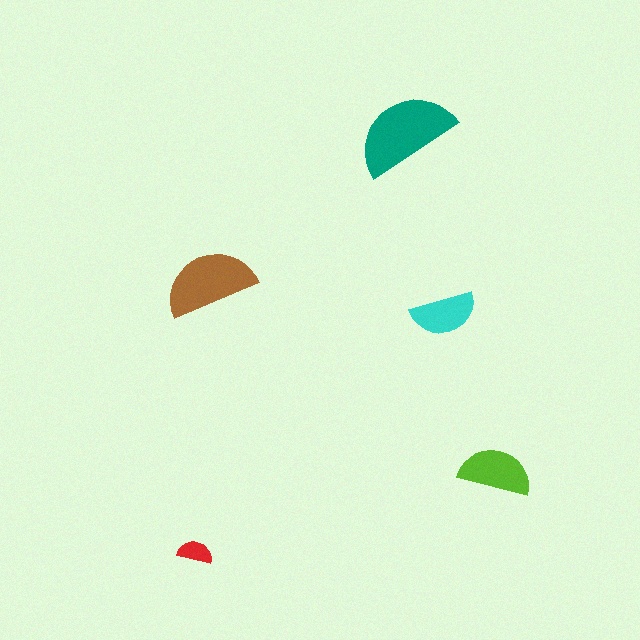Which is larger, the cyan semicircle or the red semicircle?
The cyan one.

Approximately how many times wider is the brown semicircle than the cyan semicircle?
About 1.5 times wider.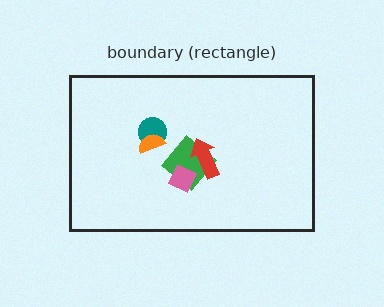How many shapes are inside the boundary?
5 inside, 0 outside.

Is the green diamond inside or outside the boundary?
Inside.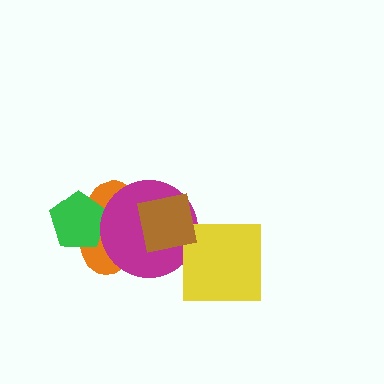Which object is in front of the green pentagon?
The magenta circle is in front of the green pentagon.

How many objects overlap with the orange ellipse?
3 objects overlap with the orange ellipse.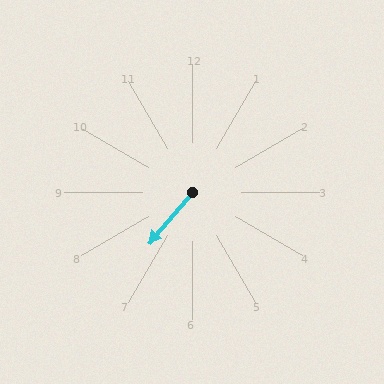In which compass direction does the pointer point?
Southwest.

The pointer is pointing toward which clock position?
Roughly 7 o'clock.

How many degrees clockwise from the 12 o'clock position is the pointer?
Approximately 220 degrees.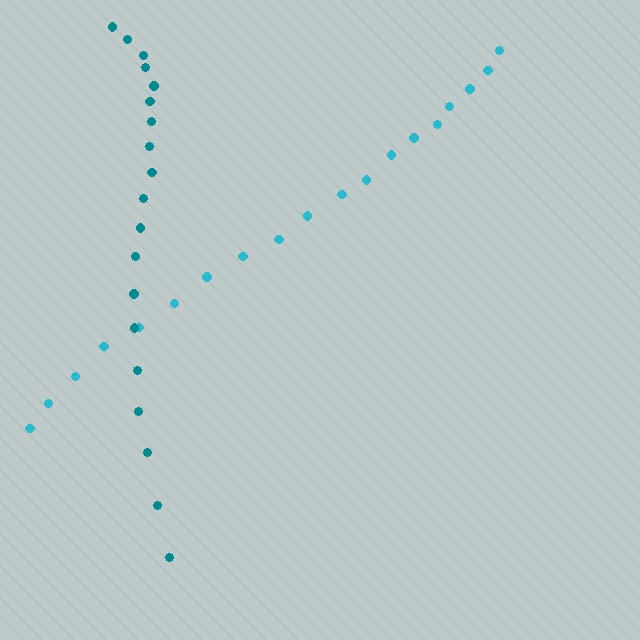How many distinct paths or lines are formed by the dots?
There are 2 distinct paths.